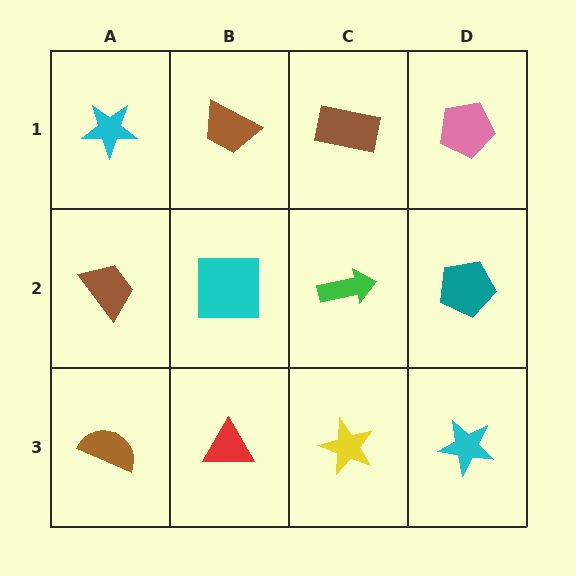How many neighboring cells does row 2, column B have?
4.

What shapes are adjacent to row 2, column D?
A pink pentagon (row 1, column D), a cyan star (row 3, column D), a green arrow (row 2, column C).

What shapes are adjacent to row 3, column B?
A cyan square (row 2, column B), a brown semicircle (row 3, column A), a yellow star (row 3, column C).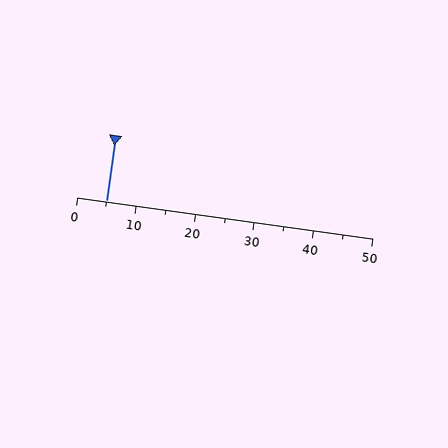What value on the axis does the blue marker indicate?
The marker indicates approximately 5.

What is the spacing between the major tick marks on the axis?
The major ticks are spaced 10 apart.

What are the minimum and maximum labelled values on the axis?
The axis runs from 0 to 50.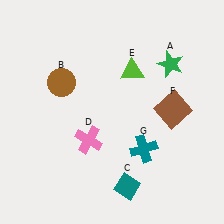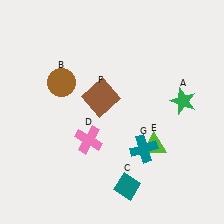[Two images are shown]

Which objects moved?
The objects that moved are: the green star (A), the lime triangle (E), the brown square (F).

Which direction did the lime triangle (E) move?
The lime triangle (E) moved down.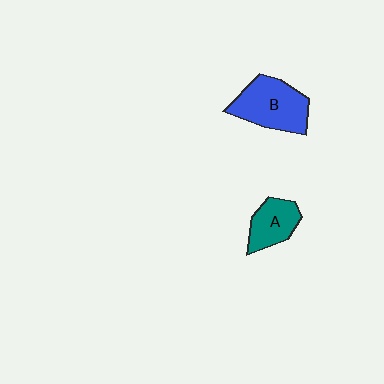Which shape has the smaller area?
Shape A (teal).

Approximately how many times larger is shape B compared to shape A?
Approximately 1.6 times.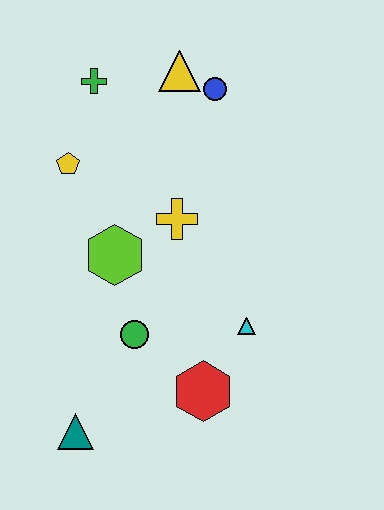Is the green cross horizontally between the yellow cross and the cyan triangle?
No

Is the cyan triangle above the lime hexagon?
No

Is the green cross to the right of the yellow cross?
No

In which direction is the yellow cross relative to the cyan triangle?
The yellow cross is above the cyan triangle.